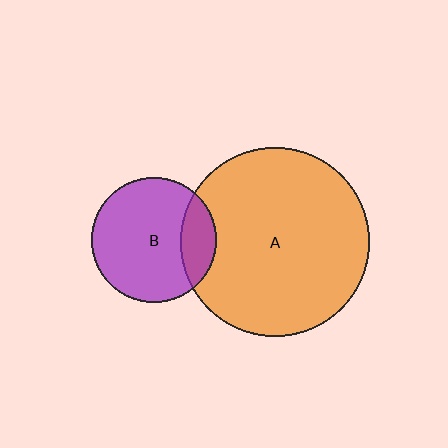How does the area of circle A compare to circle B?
Approximately 2.3 times.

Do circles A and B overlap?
Yes.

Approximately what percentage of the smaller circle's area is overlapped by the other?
Approximately 20%.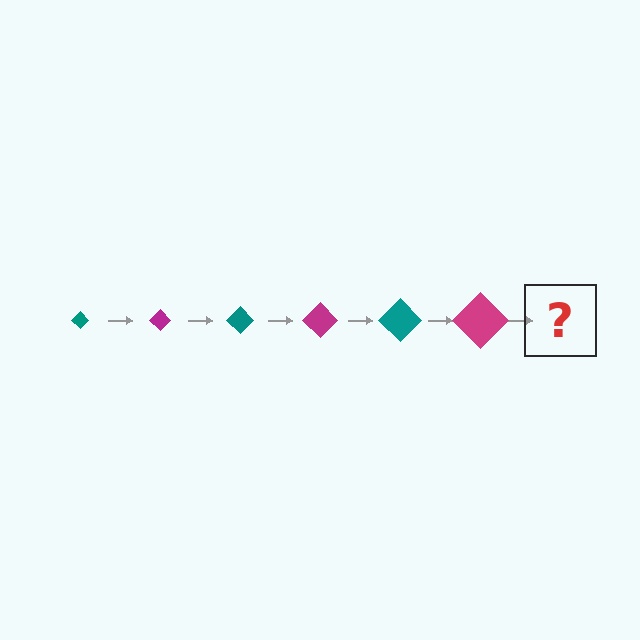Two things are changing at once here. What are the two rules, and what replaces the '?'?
The two rules are that the diamond grows larger each step and the color cycles through teal and magenta. The '?' should be a teal diamond, larger than the previous one.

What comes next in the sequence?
The next element should be a teal diamond, larger than the previous one.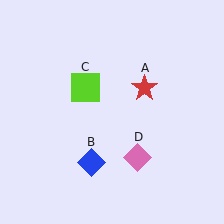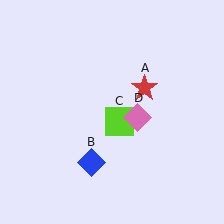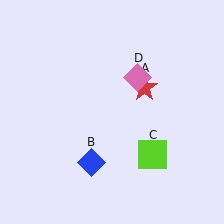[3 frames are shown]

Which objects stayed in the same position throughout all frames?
Red star (object A) and blue diamond (object B) remained stationary.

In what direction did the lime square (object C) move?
The lime square (object C) moved down and to the right.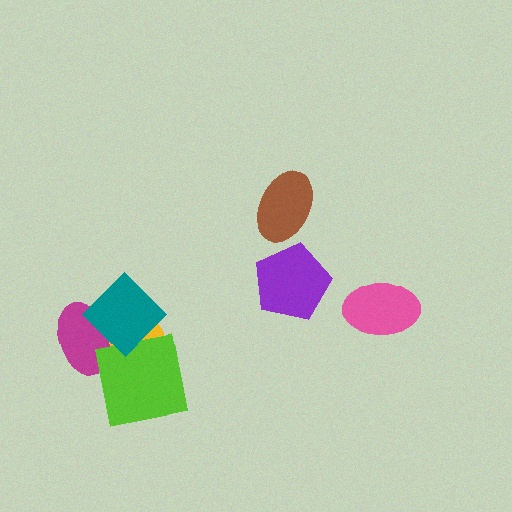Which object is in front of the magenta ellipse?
The teal diamond is in front of the magenta ellipse.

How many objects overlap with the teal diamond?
3 objects overlap with the teal diamond.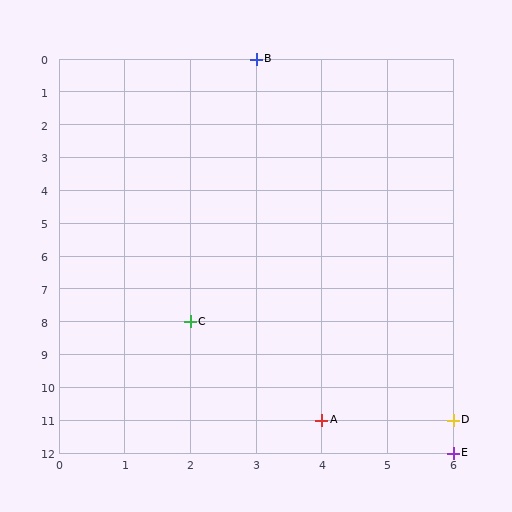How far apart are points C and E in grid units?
Points C and E are 4 columns and 4 rows apart (about 5.7 grid units diagonally).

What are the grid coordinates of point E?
Point E is at grid coordinates (6, 12).